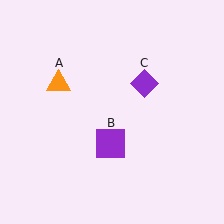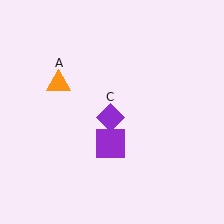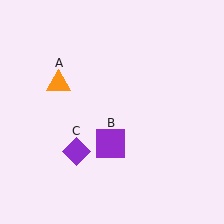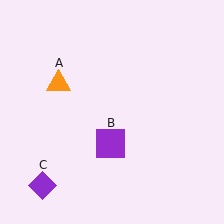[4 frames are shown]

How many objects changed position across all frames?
1 object changed position: purple diamond (object C).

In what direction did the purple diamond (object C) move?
The purple diamond (object C) moved down and to the left.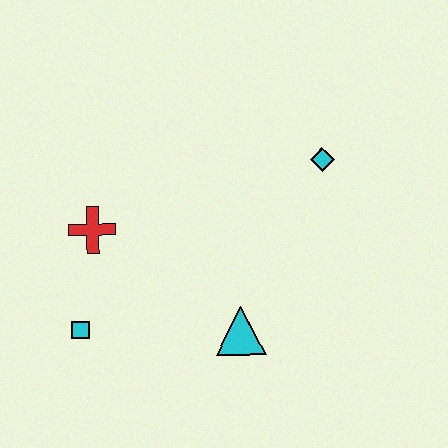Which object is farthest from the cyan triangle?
The cyan diamond is farthest from the cyan triangle.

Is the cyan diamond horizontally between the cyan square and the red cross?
No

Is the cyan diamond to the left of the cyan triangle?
No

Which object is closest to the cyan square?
The red cross is closest to the cyan square.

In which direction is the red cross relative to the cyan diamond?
The red cross is to the left of the cyan diamond.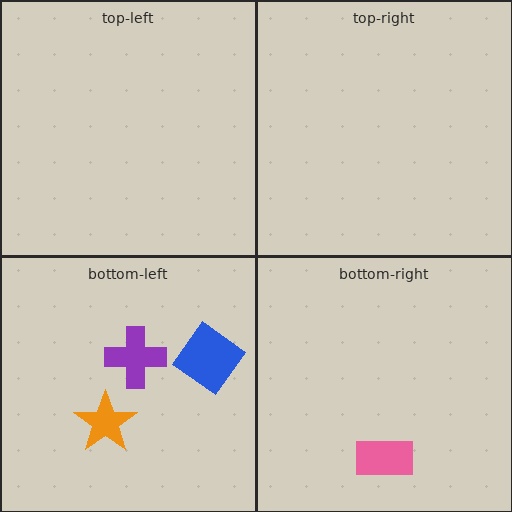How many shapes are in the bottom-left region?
3.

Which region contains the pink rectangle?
The bottom-right region.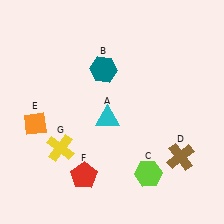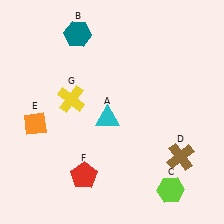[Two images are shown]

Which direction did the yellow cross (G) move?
The yellow cross (G) moved up.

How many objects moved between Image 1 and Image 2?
3 objects moved between the two images.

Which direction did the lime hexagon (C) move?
The lime hexagon (C) moved right.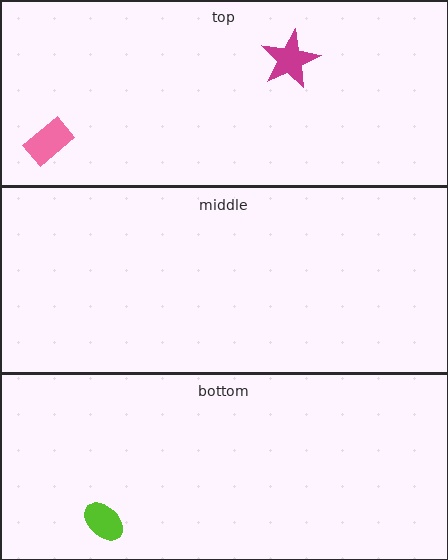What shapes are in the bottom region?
The lime ellipse.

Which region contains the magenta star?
The top region.